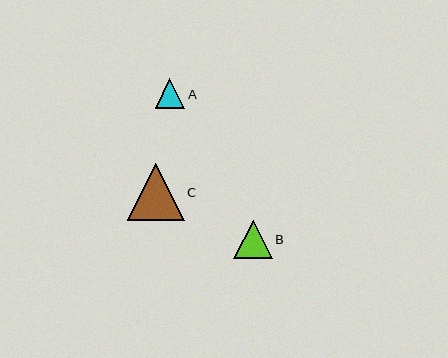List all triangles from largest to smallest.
From largest to smallest: C, B, A.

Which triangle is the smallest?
Triangle A is the smallest with a size of approximately 30 pixels.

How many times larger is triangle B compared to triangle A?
Triangle B is approximately 1.3 times the size of triangle A.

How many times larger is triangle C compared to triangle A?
Triangle C is approximately 1.9 times the size of triangle A.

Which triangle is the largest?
Triangle C is the largest with a size of approximately 57 pixels.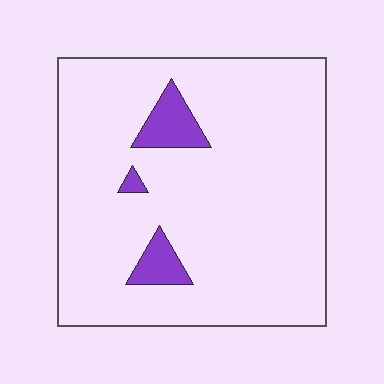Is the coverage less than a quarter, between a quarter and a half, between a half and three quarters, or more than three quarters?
Less than a quarter.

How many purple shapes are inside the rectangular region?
3.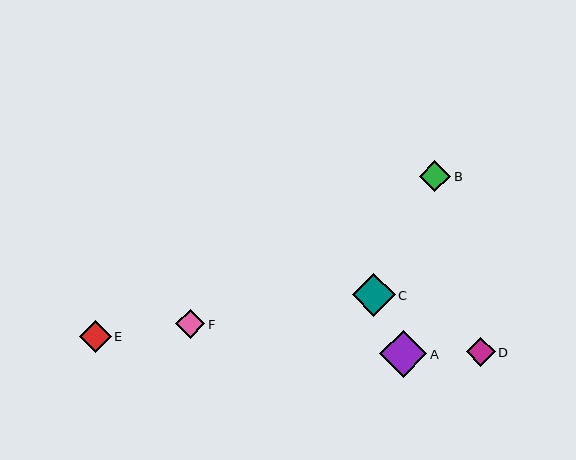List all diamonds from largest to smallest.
From largest to smallest: A, C, E, B, D, F.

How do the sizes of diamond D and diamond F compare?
Diamond D and diamond F are approximately the same size.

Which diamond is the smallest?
Diamond F is the smallest with a size of approximately 29 pixels.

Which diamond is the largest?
Diamond A is the largest with a size of approximately 47 pixels.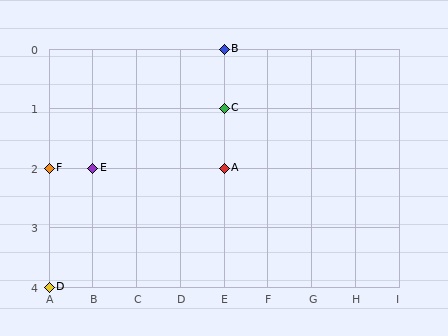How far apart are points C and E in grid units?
Points C and E are 3 columns and 1 row apart (about 3.2 grid units diagonally).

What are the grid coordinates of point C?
Point C is at grid coordinates (E, 1).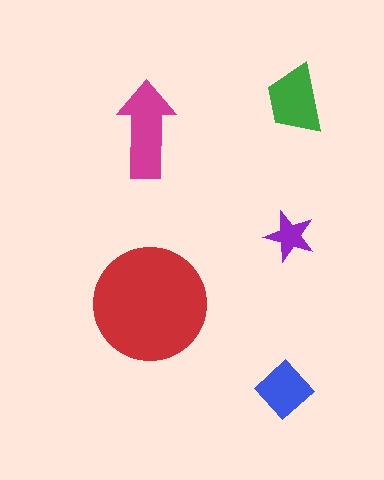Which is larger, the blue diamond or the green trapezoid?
The green trapezoid.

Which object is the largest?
The red circle.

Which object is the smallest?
The purple star.